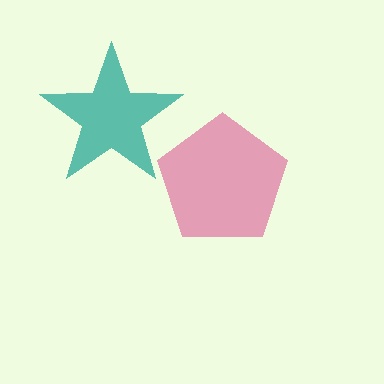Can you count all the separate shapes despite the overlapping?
Yes, there are 2 separate shapes.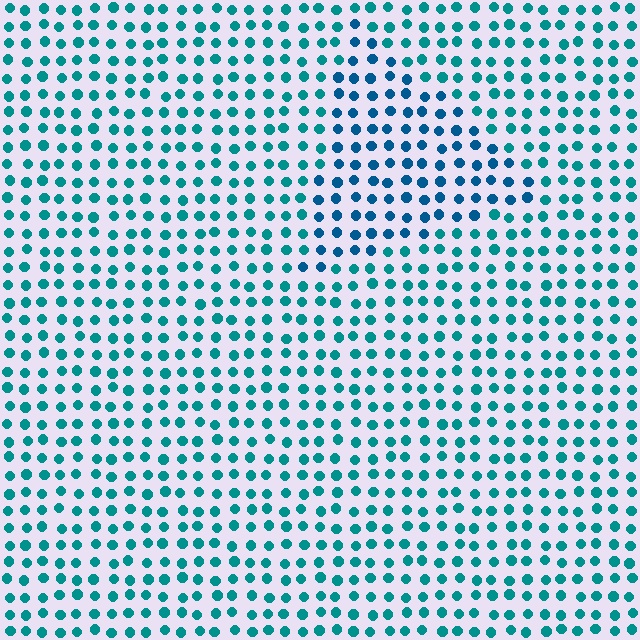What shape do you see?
I see a triangle.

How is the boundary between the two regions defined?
The boundary is defined purely by a slight shift in hue (about 25 degrees). Spacing, size, and orientation are identical on both sides.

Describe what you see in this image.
The image is filled with small teal elements in a uniform arrangement. A triangle-shaped region is visible where the elements are tinted to a slightly different hue, forming a subtle color boundary.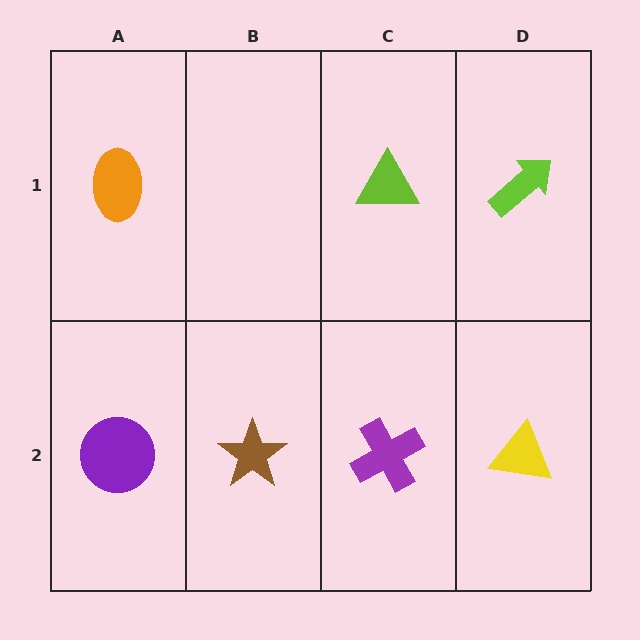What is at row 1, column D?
A lime arrow.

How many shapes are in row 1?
3 shapes.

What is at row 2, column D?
A yellow triangle.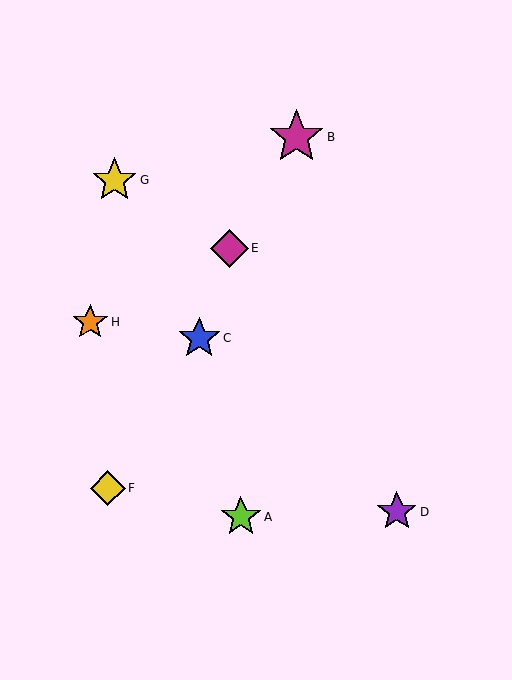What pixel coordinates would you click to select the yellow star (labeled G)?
Click at (114, 180) to select the yellow star G.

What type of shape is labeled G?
Shape G is a yellow star.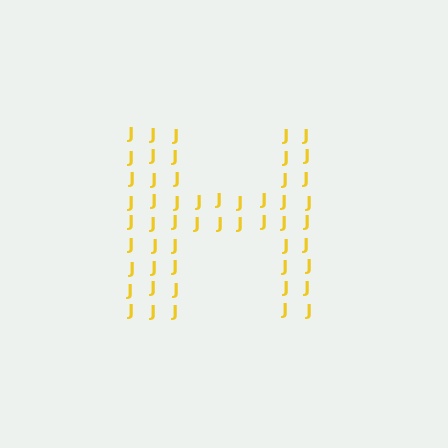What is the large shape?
The large shape is the letter H.